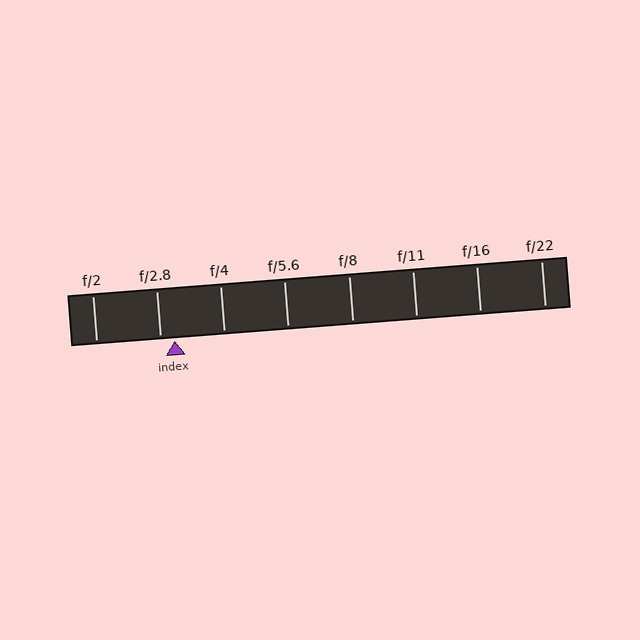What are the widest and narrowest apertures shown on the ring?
The widest aperture shown is f/2 and the narrowest is f/22.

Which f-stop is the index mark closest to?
The index mark is closest to f/2.8.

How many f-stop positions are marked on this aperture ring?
There are 8 f-stop positions marked.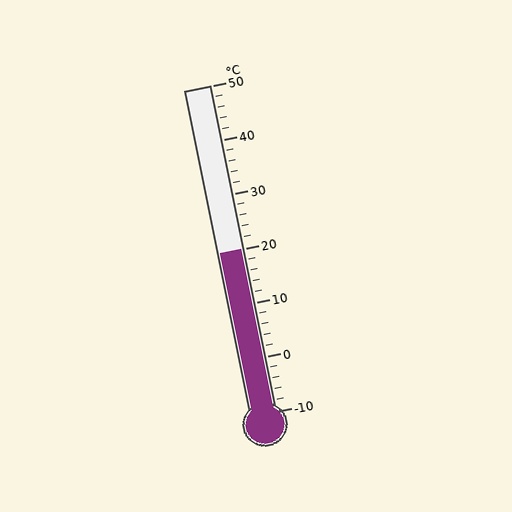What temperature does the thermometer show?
The thermometer shows approximately 20°C.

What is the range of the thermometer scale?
The thermometer scale ranges from -10°C to 50°C.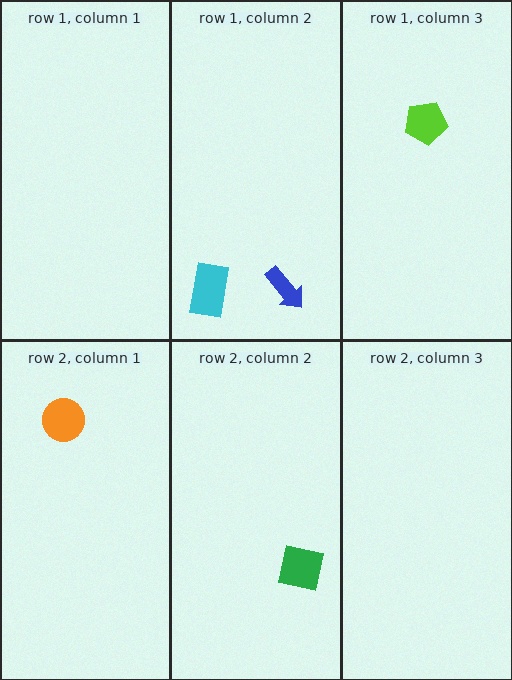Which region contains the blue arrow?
The row 1, column 2 region.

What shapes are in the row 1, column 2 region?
The blue arrow, the cyan rectangle.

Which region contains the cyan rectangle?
The row 1, column 2 region.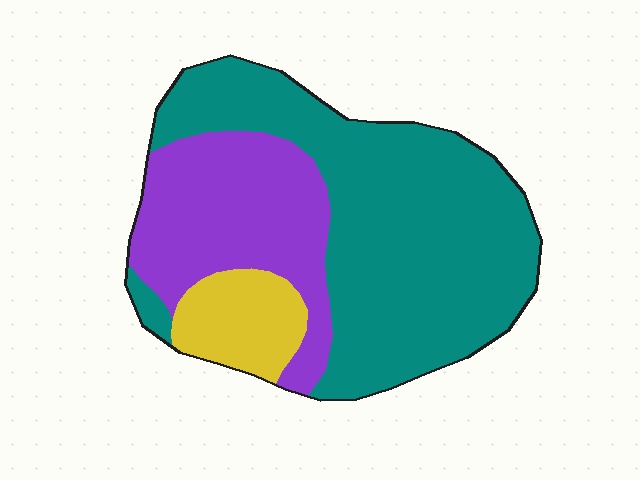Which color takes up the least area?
Yellow, at roughly 10%.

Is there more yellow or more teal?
Teal.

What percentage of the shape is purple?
Purple covers 29% of the shape.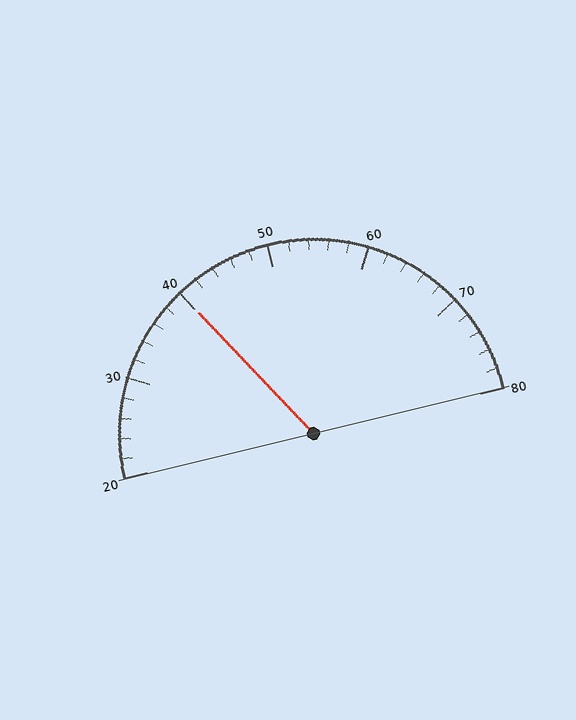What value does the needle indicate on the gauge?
The needle indicates approximately 40.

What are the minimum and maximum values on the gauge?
The gauge ranges from 20 to 80.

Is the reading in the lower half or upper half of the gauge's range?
The reading is in the lower half of the range (20 to 80).